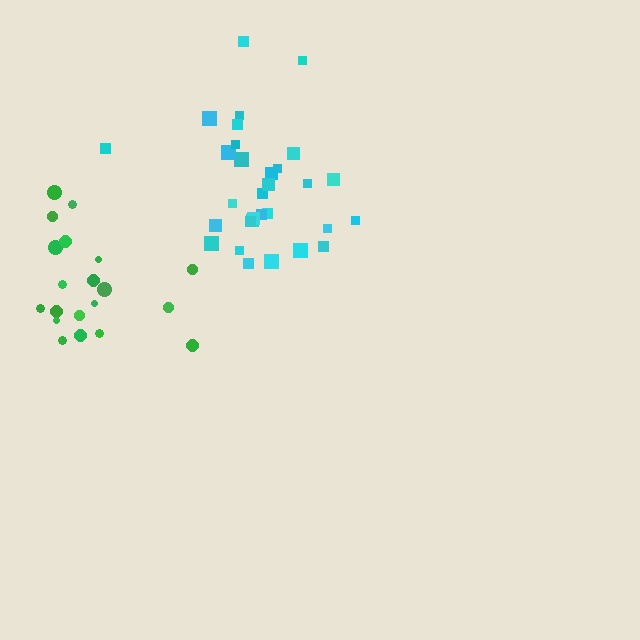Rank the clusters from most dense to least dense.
cyan, green.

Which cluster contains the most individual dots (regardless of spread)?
Cyan (31).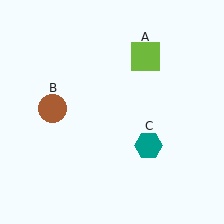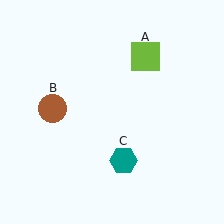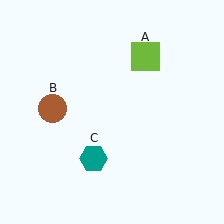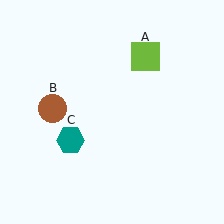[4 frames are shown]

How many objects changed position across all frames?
1 object changed position: teal hexagon (object C).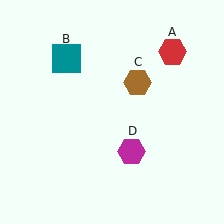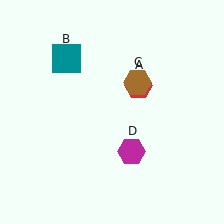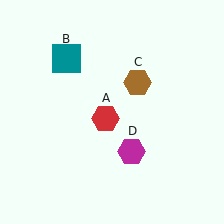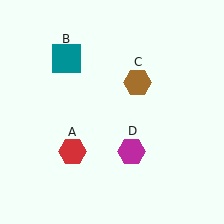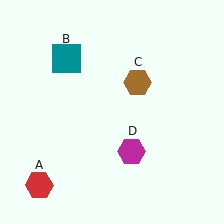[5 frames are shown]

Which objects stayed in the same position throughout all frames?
Teal square (object B) and brown hexagon (object C) and magenta hexagon (object D) remained stationary.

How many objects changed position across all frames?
1 object changed position: red hexagon (object A).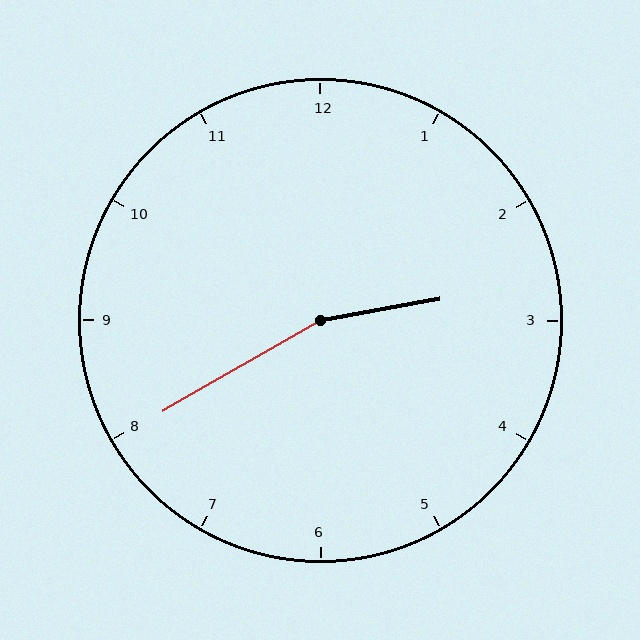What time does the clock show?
2:40.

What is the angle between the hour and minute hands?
Approximately 160 degrees.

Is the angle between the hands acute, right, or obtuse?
It is obtuse.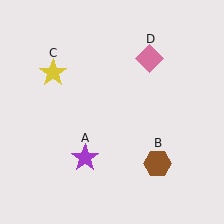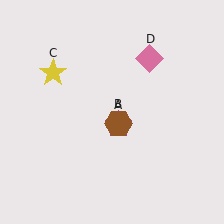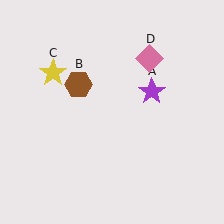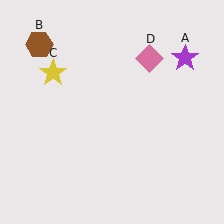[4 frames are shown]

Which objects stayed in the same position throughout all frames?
Yellow star (object C) and pink diamond (object D) remained stationary.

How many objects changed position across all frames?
2 objects changed position: purple star (object A), brown hexagon (object B).